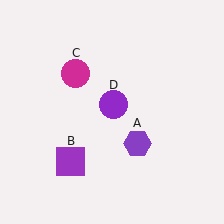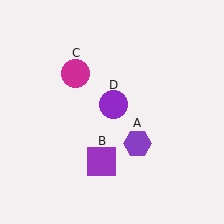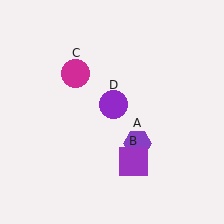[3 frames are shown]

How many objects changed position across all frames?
1 object changed position: purple square (object B).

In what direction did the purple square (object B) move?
The purple square (object B) moved right.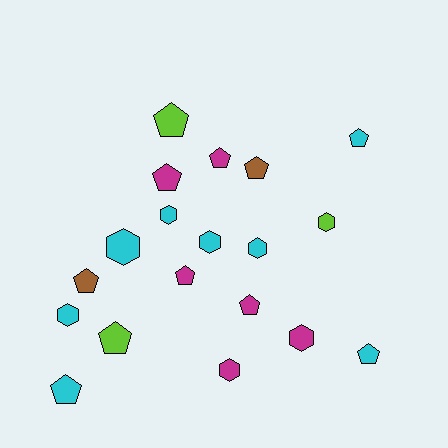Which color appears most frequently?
Cyan, with 8 objects.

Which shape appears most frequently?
Pentagon, with 11 objects.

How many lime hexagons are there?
There is 1 lime hexagon.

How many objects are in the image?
There are 19 objects.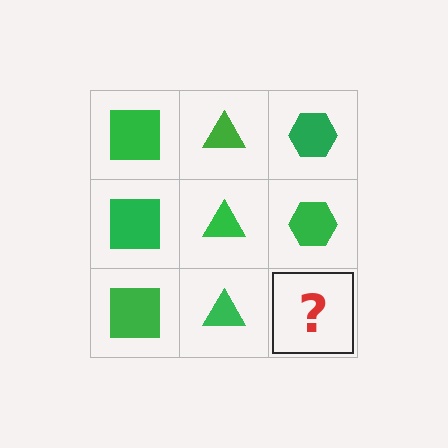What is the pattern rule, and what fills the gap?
The rule is that each column has a consistent shape. The gap should be filled with a green hexagon.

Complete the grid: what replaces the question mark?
The question mark should be replaced with a green hexagon.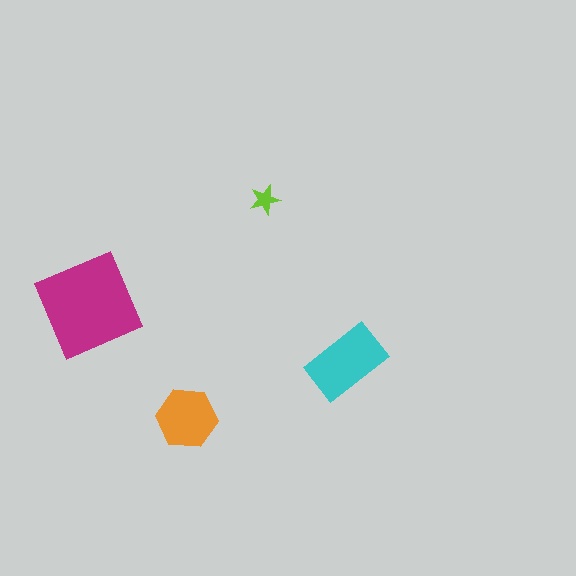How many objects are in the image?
There are 4 objects in the image.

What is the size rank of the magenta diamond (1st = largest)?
1st.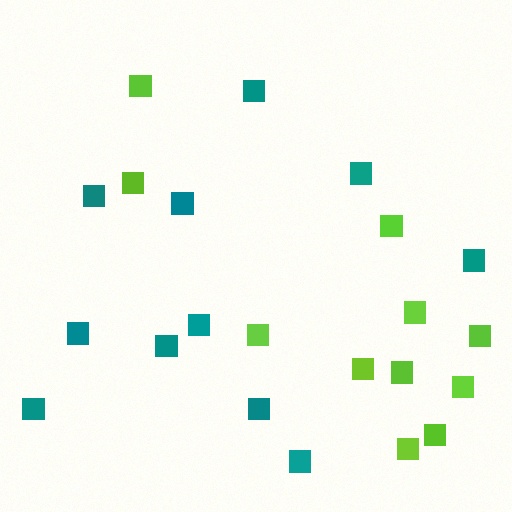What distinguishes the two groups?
There are 2 groups: one group of lime squares (11) and one group of teal squares (11).